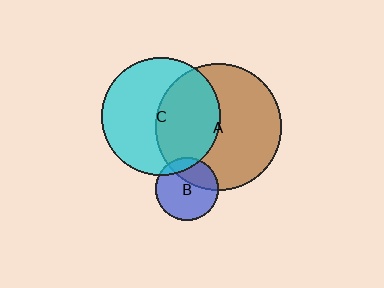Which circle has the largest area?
Circle A (brown).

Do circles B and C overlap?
Yes.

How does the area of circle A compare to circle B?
Approximately 4.0 times.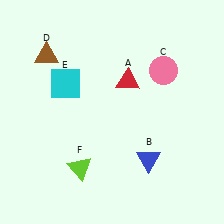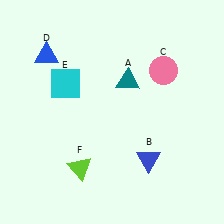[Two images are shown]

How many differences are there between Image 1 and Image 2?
There are 2 differences between the two images.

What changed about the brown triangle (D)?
In Image 1, D is brown. In Image 2, it changed to blue.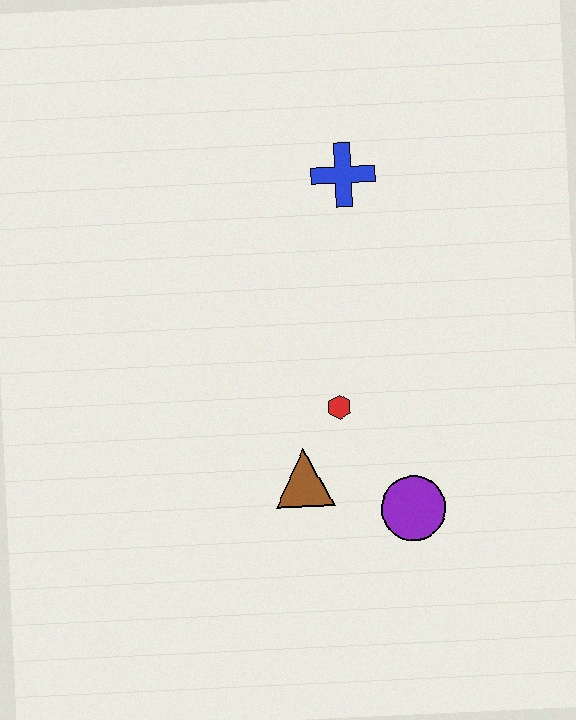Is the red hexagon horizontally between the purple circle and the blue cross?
No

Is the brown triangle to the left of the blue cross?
Yes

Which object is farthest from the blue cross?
The purple circle is farthest from the blue cross.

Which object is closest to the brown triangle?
The red hexagon is closest to the brown triangle.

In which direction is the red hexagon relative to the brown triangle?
The red hexagon is above the brown triangle.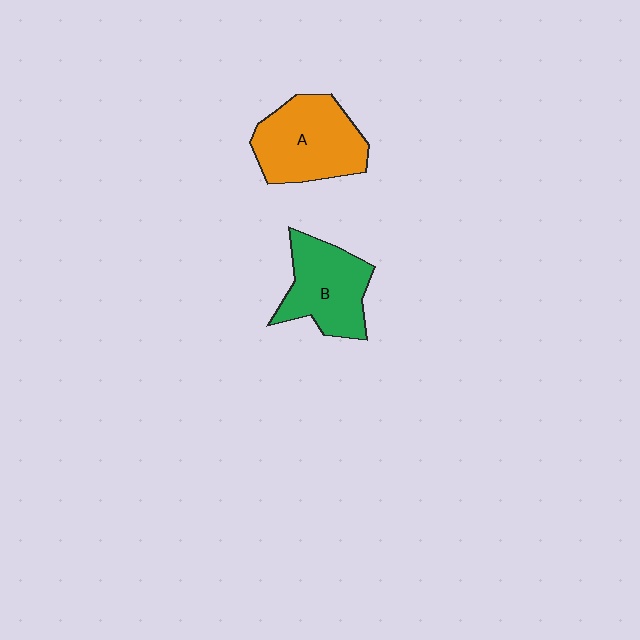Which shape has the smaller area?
Shape B (green).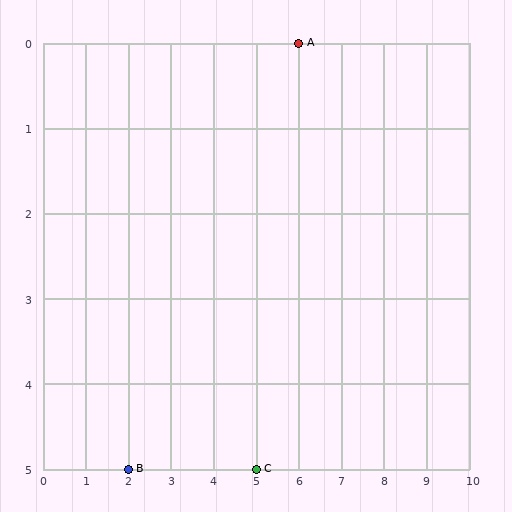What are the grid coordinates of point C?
Point C is at grid coordinates (5, 5).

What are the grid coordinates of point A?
Point A is at grid coordinates (6, 0).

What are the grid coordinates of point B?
Point B is at grid coordinates (2, 5).